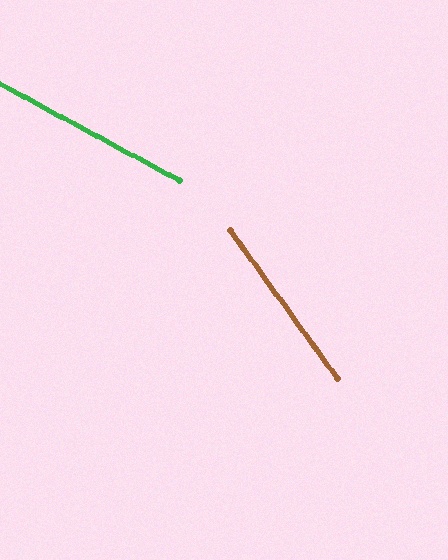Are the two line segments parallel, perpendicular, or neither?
Neither parallel nor perpendicular — they differ by about 26°.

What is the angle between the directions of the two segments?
Approximately 26 degrees.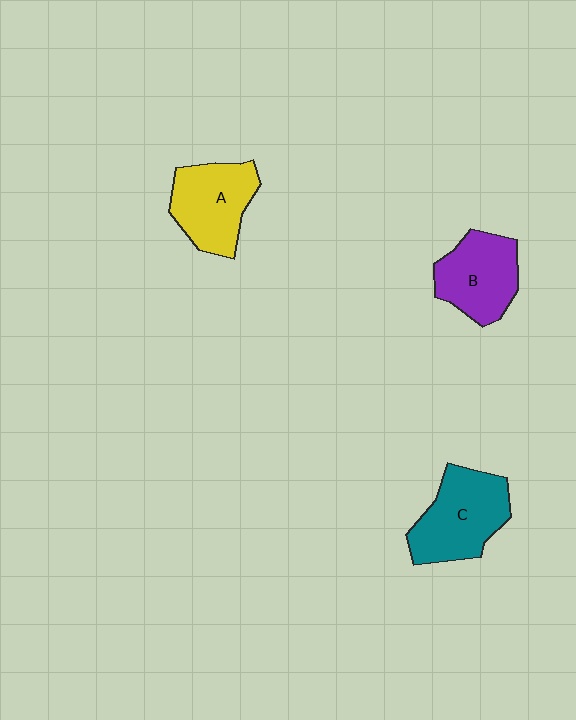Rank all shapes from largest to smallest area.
From largest to smallest: C (teal), A (yellow), B (purple).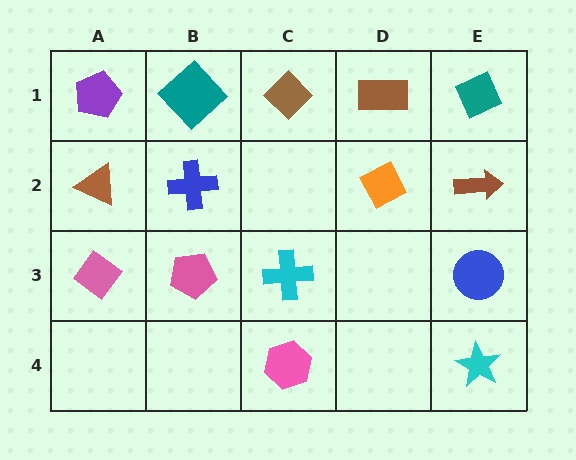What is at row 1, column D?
A brown rectangle.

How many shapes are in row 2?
4 shapes.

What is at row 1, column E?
A teal diamond.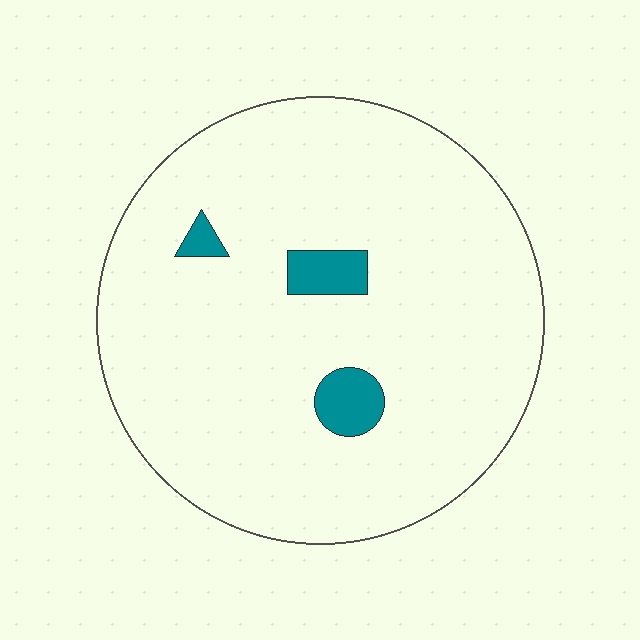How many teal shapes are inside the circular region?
3.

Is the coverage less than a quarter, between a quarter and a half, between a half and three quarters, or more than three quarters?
Less than a quarter.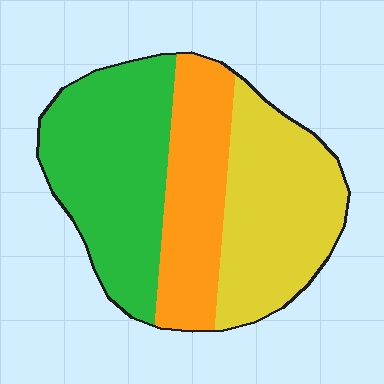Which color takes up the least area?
Orange, at roughly 25%.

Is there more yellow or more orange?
Yellow.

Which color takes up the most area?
Green, at roughly 40%.